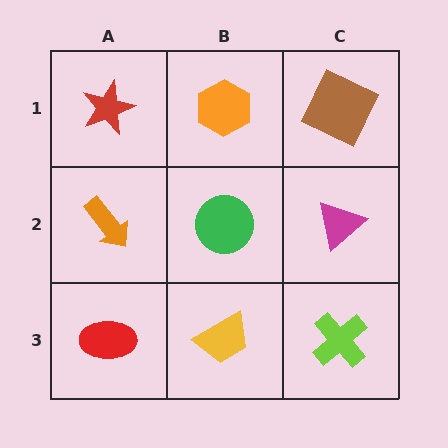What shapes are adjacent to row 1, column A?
An orange arrow (row 2, column A), an orange hexagon (row 1, column B).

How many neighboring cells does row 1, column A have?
2.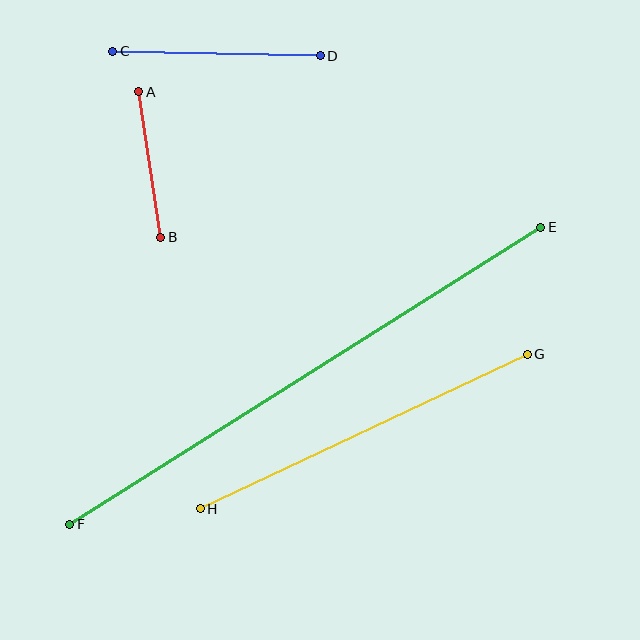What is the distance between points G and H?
The distance is approximately 361 pixels.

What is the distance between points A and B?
The distance is approximately 147 pixels.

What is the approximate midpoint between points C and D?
The midpoint is at approximately (216, 53) pixels.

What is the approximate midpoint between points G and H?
The midpoint is at approximately (364, 432) pixels.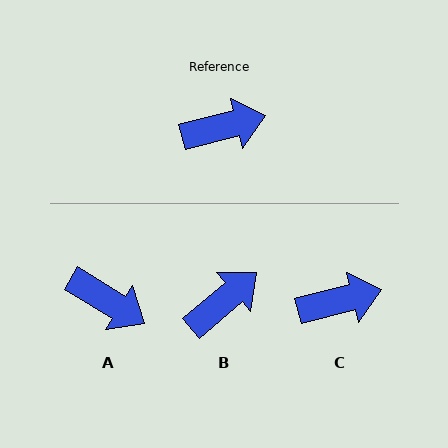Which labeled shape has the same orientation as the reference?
C.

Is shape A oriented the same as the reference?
No, it is off by about 46 degrees.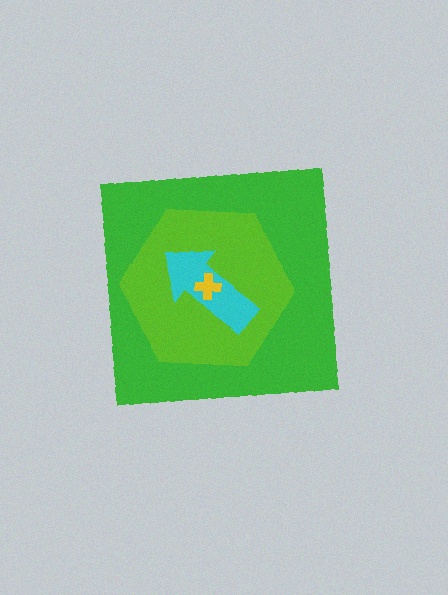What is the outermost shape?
The green square.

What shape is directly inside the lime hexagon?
The cyan arrow.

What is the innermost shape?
The yellow cross.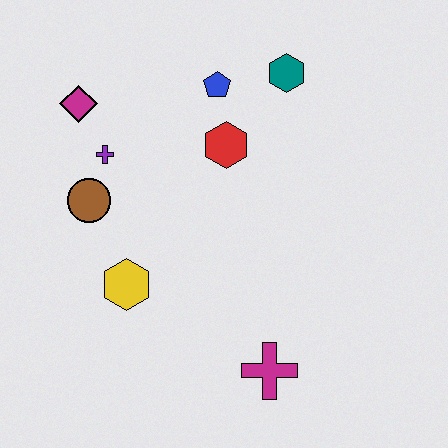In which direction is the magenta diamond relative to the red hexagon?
The magenta diamond is to the left of the red hexagon.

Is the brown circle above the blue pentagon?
No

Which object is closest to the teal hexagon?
The blue pentagon is closest to the teal hexagon.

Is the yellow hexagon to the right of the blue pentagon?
No